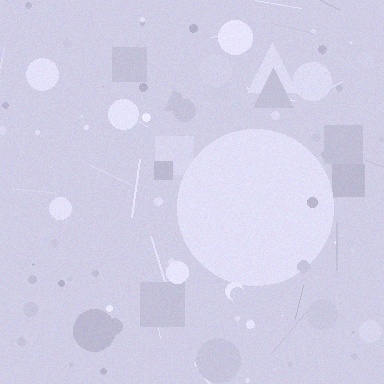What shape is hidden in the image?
A circle is hidden in the image.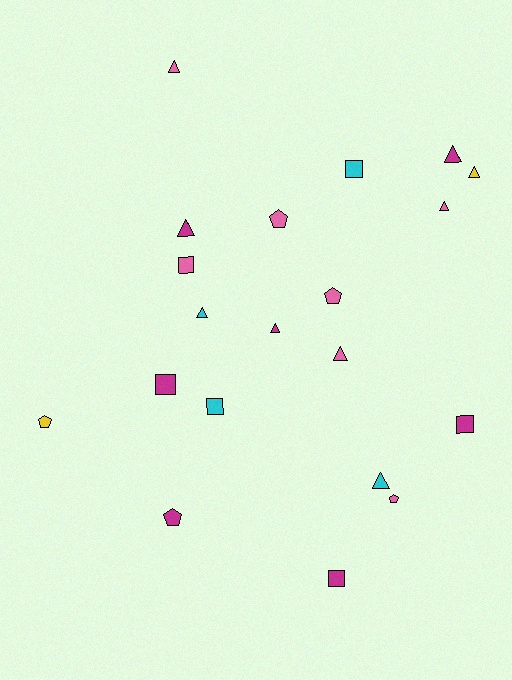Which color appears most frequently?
Pink, with 7 objects.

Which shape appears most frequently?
Triangle, with 9 objects.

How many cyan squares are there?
There are 2 cyan squares.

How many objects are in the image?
There are 20 objects.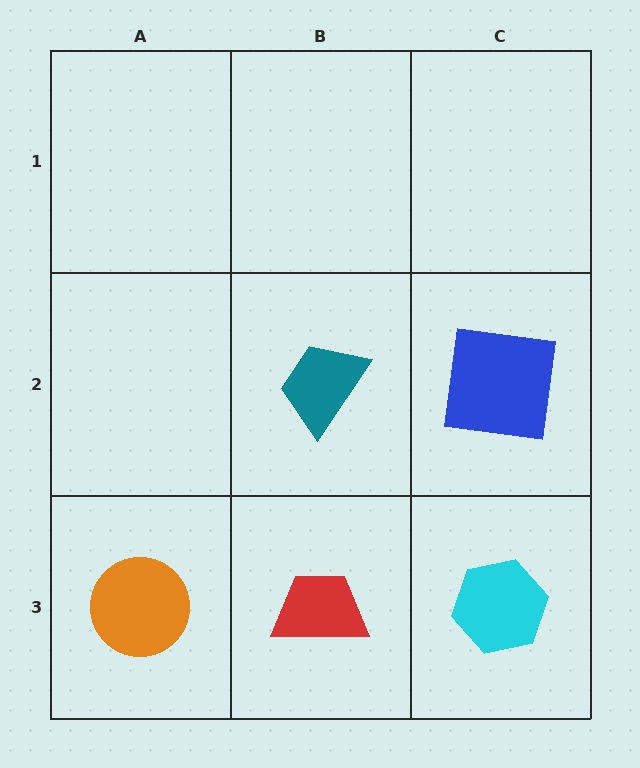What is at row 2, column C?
A blue square.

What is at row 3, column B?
A red trapezoid.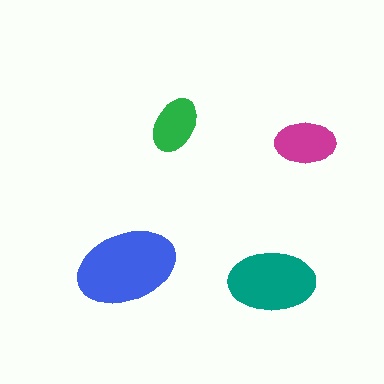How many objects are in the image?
There are 4 objects in the image.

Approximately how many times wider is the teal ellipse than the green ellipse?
About 1.5 times wider.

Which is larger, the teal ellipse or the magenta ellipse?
The teal one.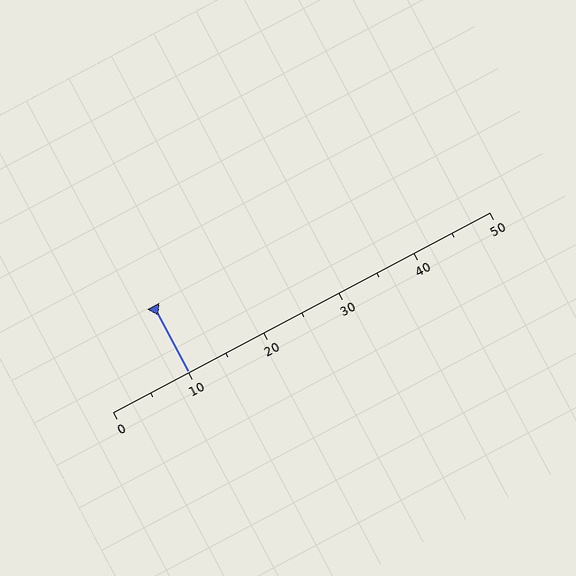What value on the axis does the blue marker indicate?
The marker indicates approximately 10.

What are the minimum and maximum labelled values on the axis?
The axis runs from 0 to 50.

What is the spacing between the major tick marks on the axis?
The major ticks are spaced 10 apart.